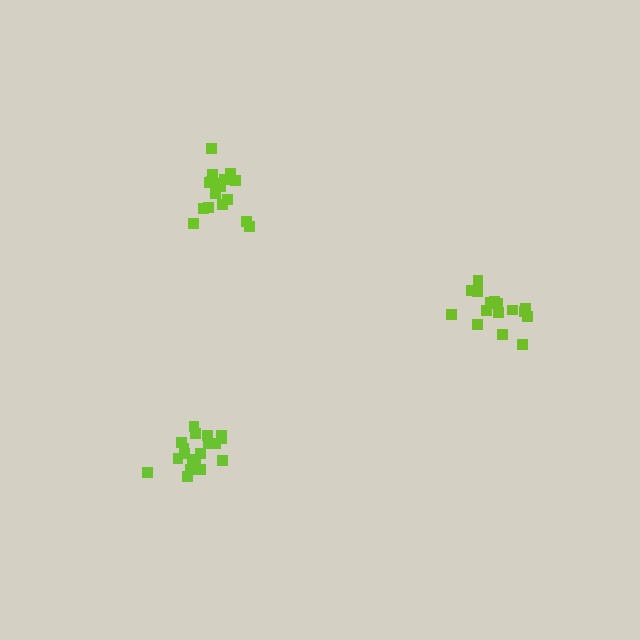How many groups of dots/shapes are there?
There are 3 groups.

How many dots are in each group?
Group 1: 19 dots, Group 2: 17 dots, Group 3: 16 dots (52 total).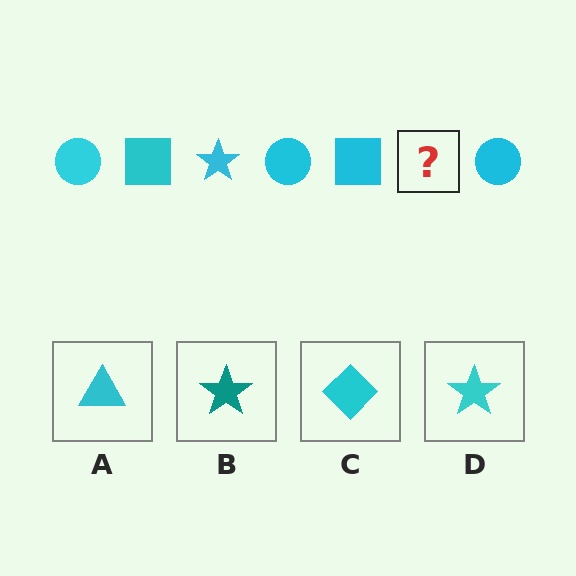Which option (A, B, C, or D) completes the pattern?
D.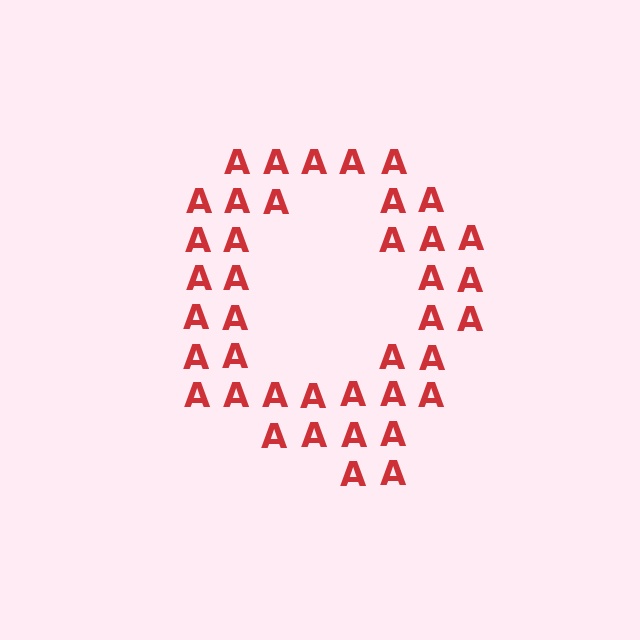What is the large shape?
The large shape is the letter Q.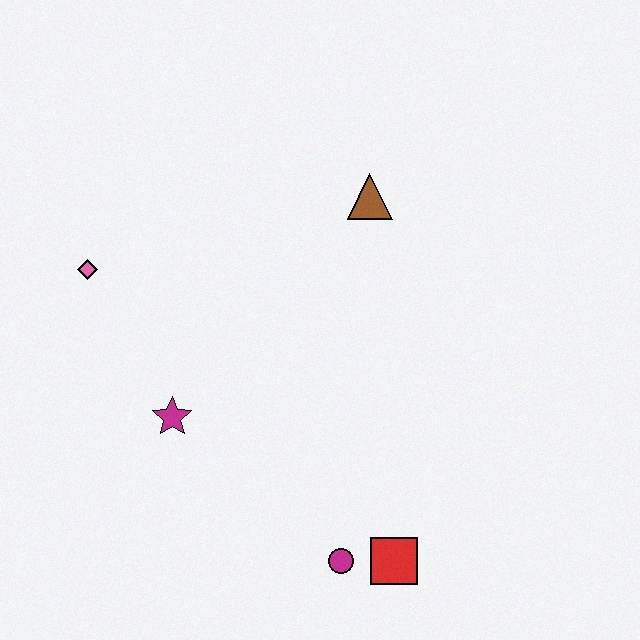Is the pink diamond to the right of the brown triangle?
No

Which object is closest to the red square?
The magenta circle is closest to the red square.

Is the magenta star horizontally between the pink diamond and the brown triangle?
Yes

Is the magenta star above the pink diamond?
No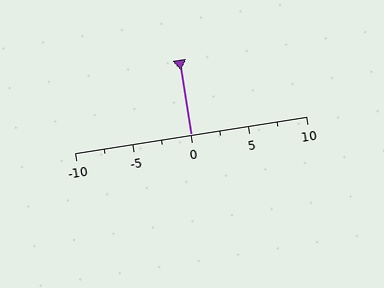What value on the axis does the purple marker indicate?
The marker indicates approximately 0.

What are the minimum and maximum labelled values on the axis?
The axis runs from -10 to 10.